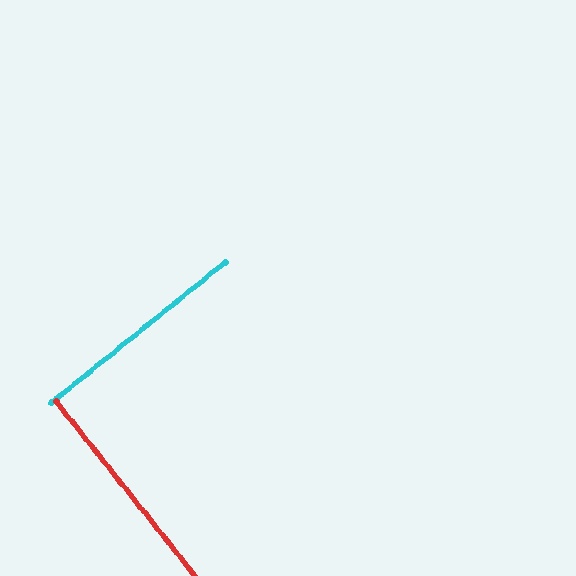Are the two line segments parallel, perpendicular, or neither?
Perpendicular — they meet at approximately 90°.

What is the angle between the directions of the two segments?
Approximately 90 degrees.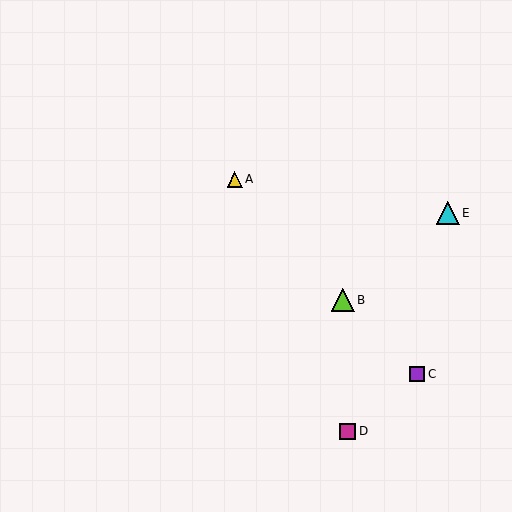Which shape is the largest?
The lime triangle (labeled B) is the largest.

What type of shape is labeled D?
Shape D is a magenta square.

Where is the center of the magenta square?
The center of the magenta square is at (348, 431).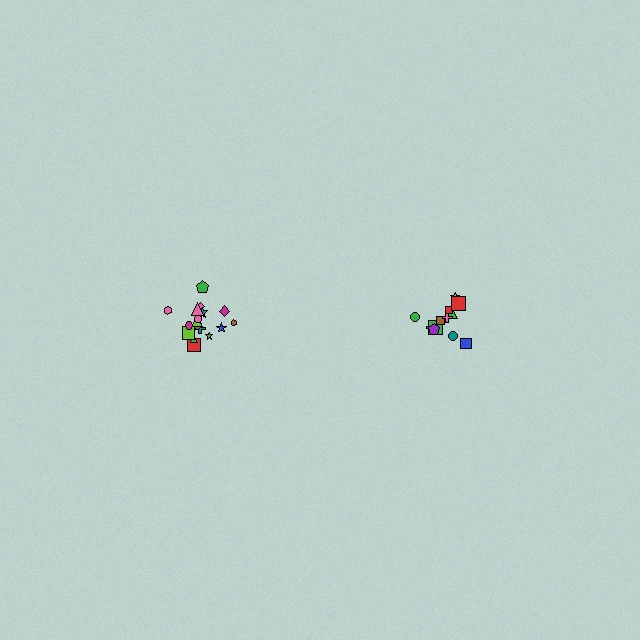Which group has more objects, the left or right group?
The left group.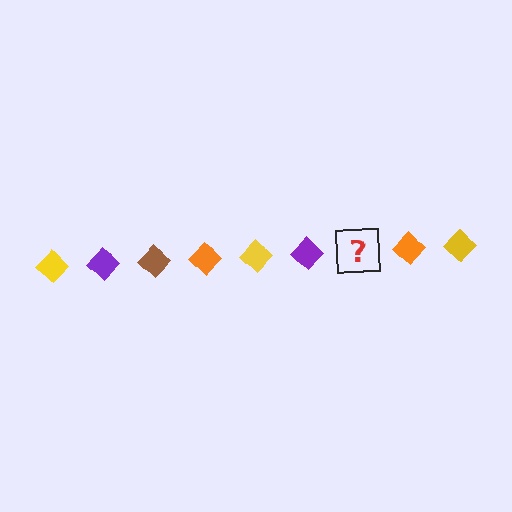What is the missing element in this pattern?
The missing element is a brown diamond.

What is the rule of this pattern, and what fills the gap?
The rule is that the pattern cycles through yellow, purple, brown, orange diamonds. The gap should be filled with a brown diamond.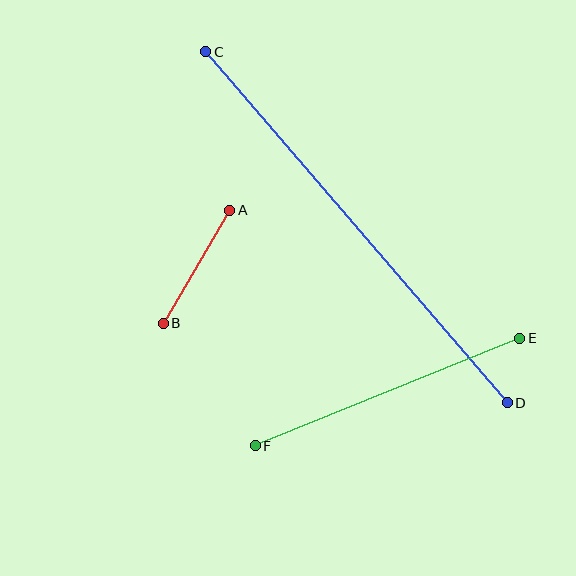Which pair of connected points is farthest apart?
Points C and D are farthest apart.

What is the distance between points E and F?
The distance is approximately 285 pixels.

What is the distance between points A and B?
The distance is approximately 131 pixels.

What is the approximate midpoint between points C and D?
The midpoint is at approximately (357, 227) pixels.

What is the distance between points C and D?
The distance is approximately 463 pixels.